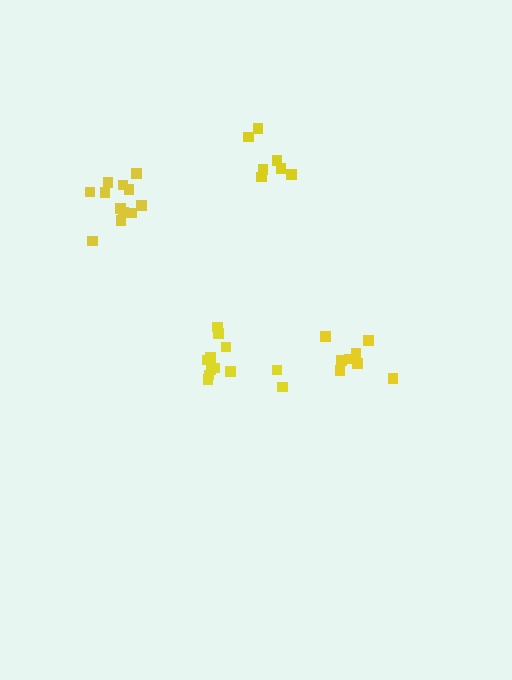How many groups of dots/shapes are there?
There are 4 groups.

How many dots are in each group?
Group 1: 7 dots, Group 2: 12 dots, Group 3: 12 dots, Group 4: 8 dots (39 total).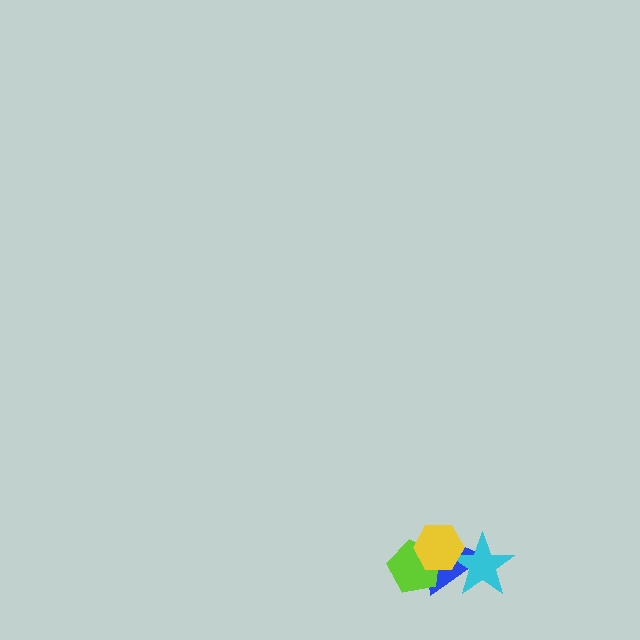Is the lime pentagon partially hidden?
Yes, it is partially covered by another shape.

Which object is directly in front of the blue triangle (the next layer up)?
The cyan star is directly in front of the blue triangle.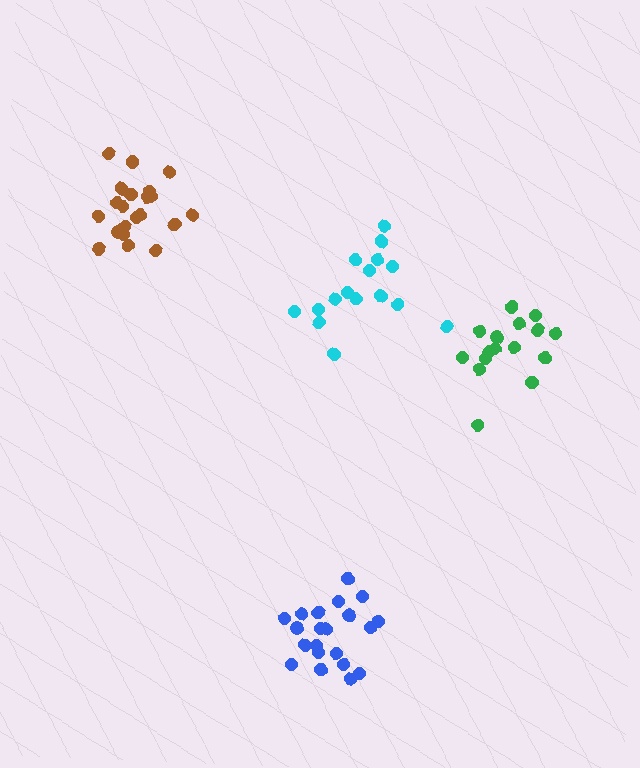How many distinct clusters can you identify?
There are 4 distinct clusters.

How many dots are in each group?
Group 1: 16 dots, Group 2: 21 dots, Group 3: 21 dots, Group 4: 16 dots (74 total).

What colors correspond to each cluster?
The clusters are colored: green, blue, brown, cyan.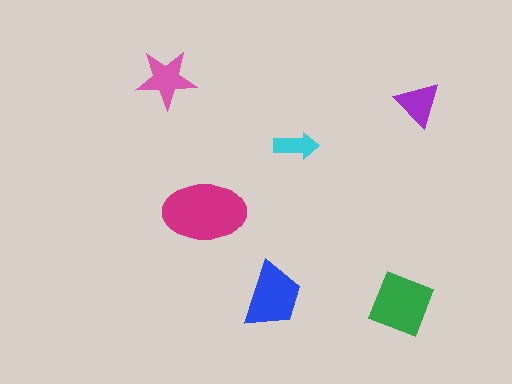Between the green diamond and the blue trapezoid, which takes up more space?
The green diamond.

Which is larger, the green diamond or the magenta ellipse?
The magenta ellipse.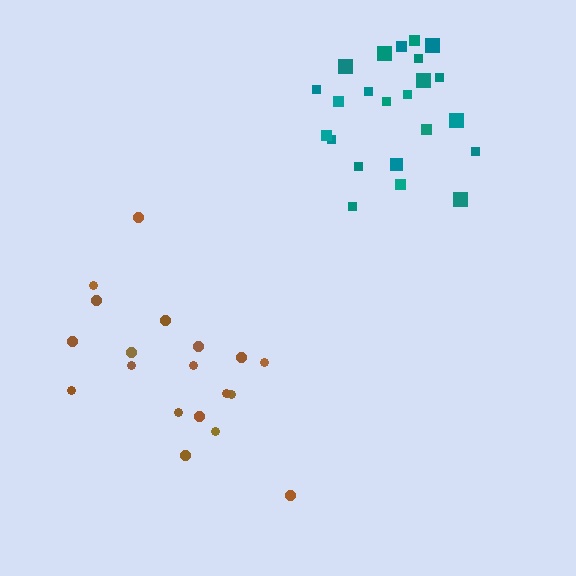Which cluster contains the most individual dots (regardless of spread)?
Teal (23).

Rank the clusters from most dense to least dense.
teal, brown.